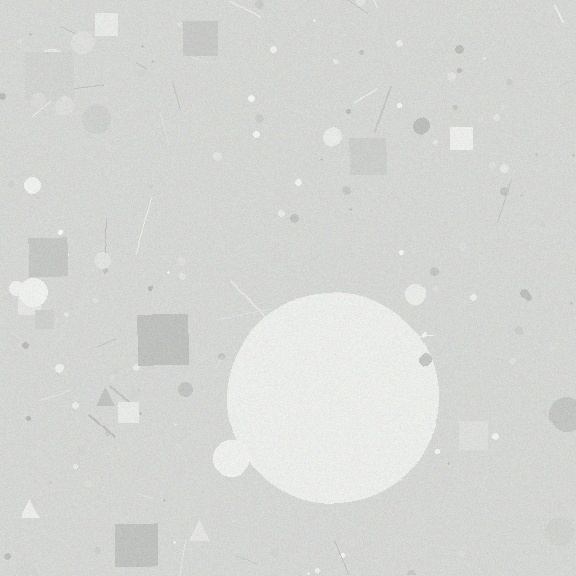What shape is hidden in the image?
A circle is hidden in the image.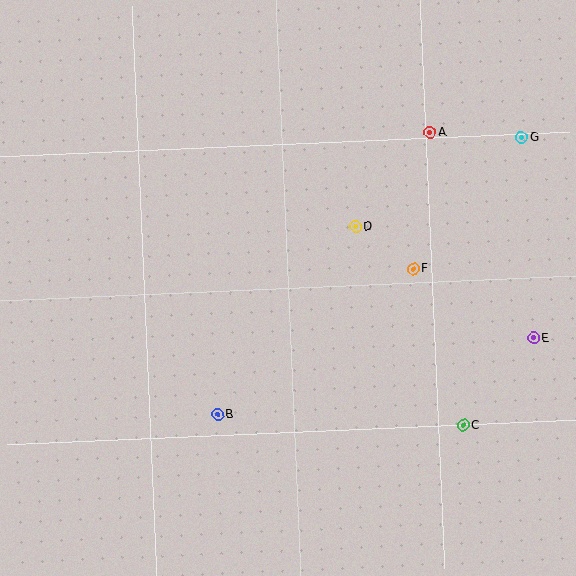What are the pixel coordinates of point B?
Point B is at (218, 415).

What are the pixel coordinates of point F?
Point F is at (414, 269).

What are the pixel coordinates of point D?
Point D is at (355, 227).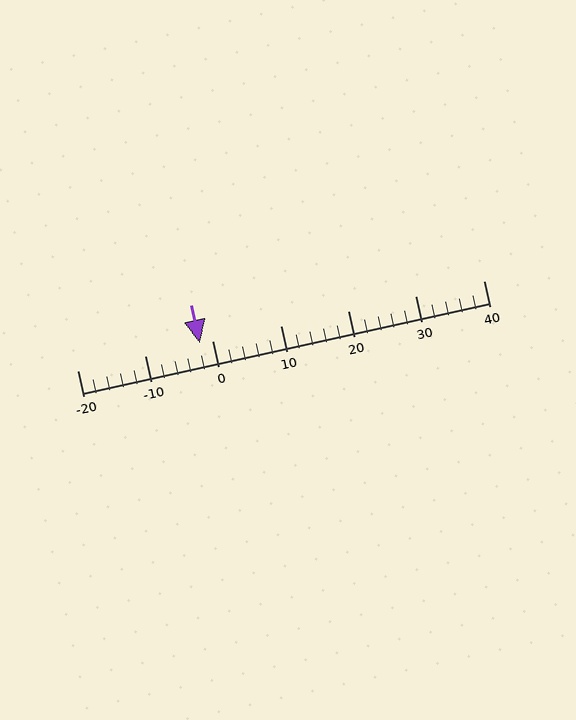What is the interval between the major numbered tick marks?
The major tick marks are spaced 10 units apart.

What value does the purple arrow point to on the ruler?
The purple arrow points to approximately -2.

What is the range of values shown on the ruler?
The ruler shows values from -20 to 40.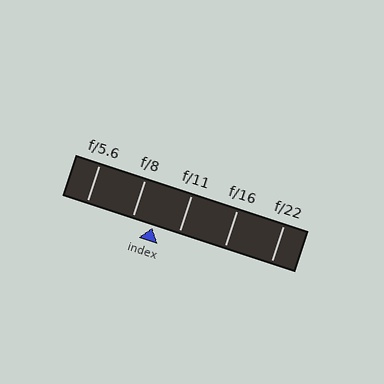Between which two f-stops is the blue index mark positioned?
The index mark is between f/8 and f/11.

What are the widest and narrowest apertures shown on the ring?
The widest aperture shown is f/5.6 and the narrowest is f/22.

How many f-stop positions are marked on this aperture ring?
There are 5 f-stop positions marked.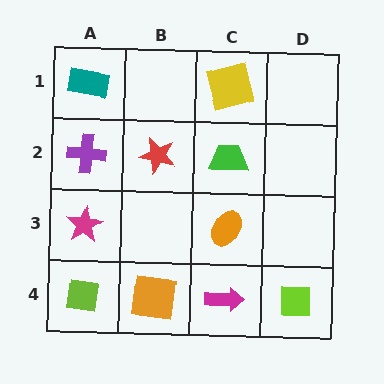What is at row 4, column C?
A magenta arrow.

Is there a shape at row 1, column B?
No, that cell is empty.